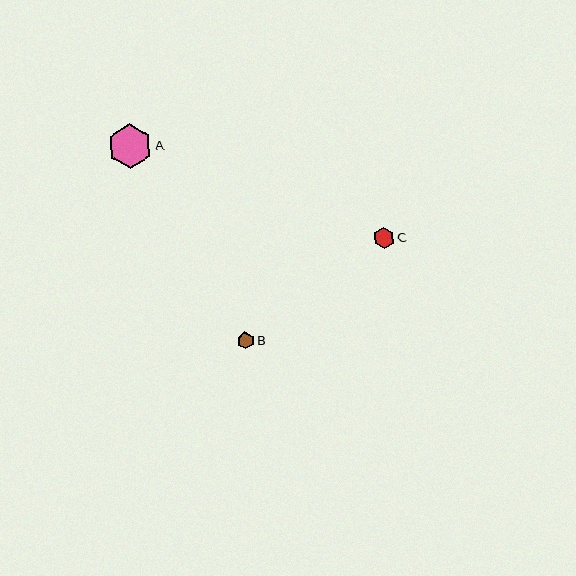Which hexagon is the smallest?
Hexagon B is the smallest with a size of approximately 17 pixels.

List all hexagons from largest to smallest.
From largest to smallest: A, C, B.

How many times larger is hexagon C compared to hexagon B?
Hexagon C is approximately 1.2 times the size of hexagon B.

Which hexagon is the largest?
Hexagon A is the largest with a size of approximately 44 pixels.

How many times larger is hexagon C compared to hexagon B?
Hexagon C is approximately 1.2 times the size of hexagon B.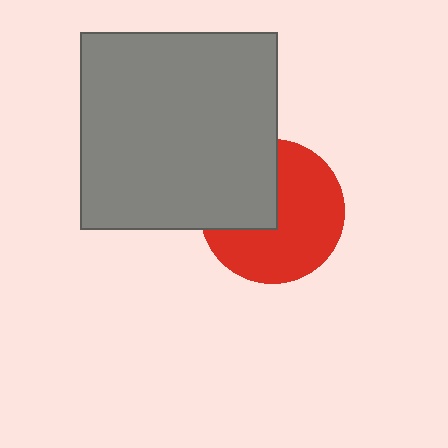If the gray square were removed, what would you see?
You would see the complete red circle.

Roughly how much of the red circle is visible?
About half of it is visible (roughly 64%).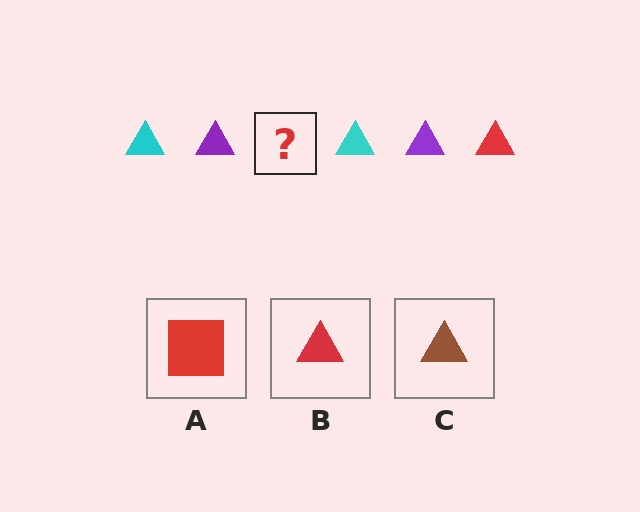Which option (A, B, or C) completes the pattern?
B.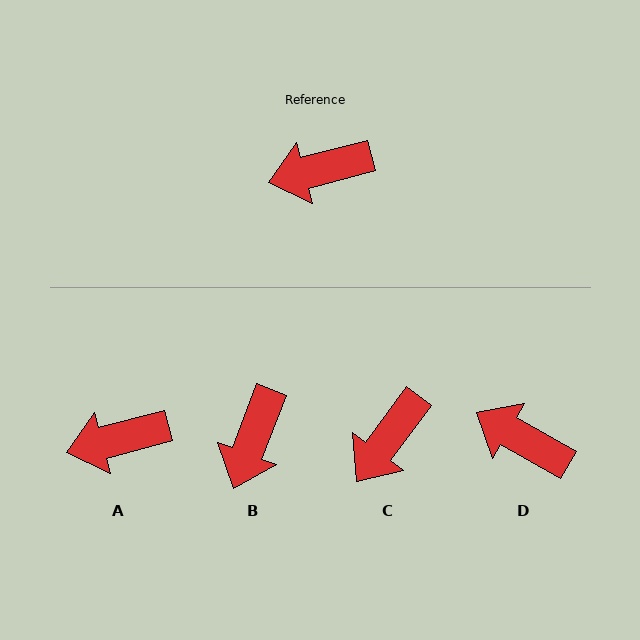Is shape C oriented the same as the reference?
No, it is off by about 39 degrees.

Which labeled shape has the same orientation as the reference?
A.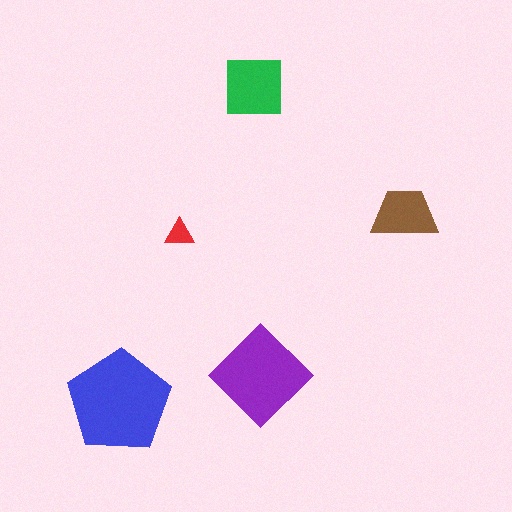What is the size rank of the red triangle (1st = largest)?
5th.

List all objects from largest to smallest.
The blue pentagon, the purple diamond, the green square, the brown trapezoid, the red triangle.